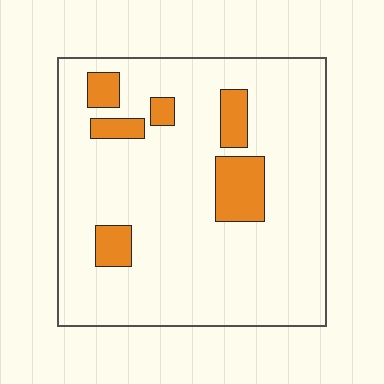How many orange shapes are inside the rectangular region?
6.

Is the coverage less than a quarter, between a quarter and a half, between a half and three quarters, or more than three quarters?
Less than a quarter.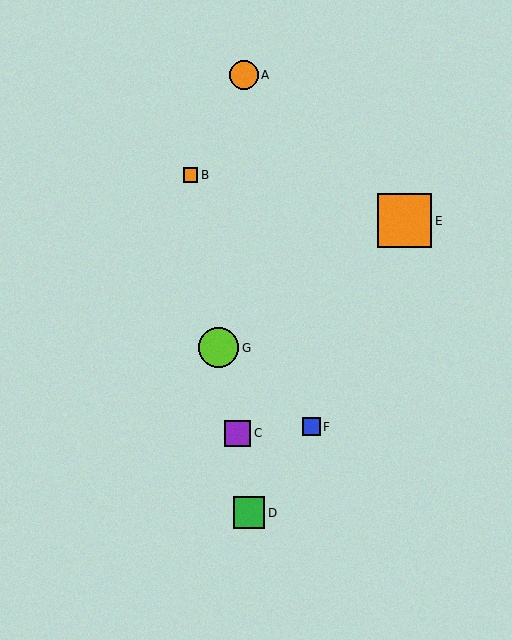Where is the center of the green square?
The center of the green square is at (249, 513).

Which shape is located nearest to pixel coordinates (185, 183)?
The orange square (labeled B) at (191, 175) is nearest to that location.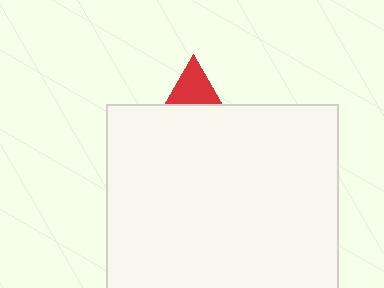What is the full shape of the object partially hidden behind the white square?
The partially hidden object is a red triangle.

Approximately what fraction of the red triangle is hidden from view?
Roughly 75% of the red triangle is hidden behind the white square.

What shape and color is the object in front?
The object in front is a white square.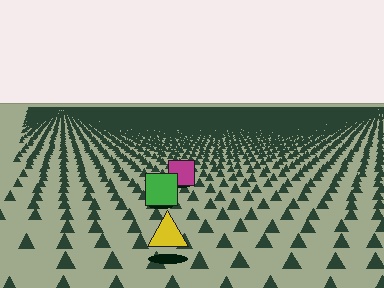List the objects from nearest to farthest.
From nearest to farthest: the yellow triangle, the green square, the magenta square.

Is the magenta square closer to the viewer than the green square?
No. The green square is closer — you can tell from the texture gradient: the ground texture is coarser near it.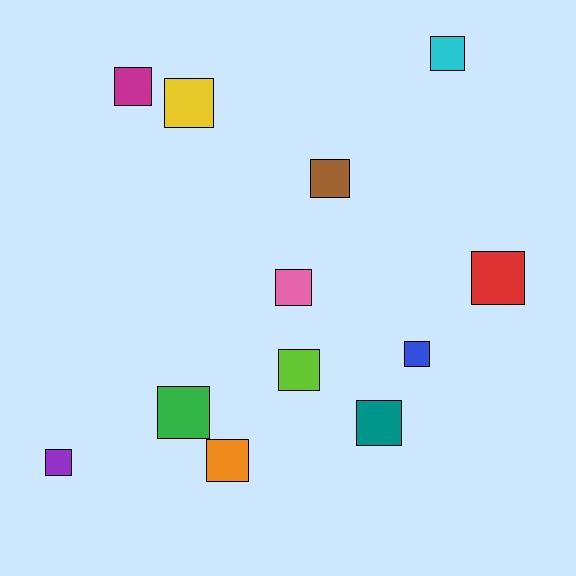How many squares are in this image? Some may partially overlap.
There are 12 squares.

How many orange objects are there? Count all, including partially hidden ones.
There is 1 orange object.